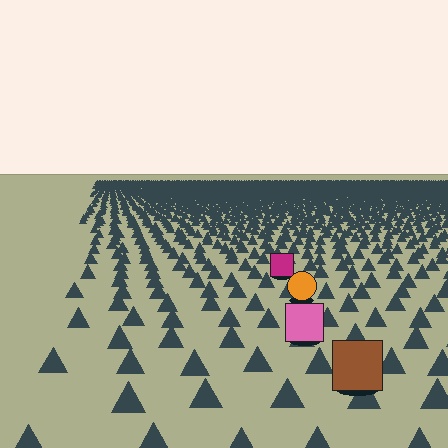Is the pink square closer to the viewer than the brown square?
No. The brown square is closer — you can tell from the texture gradient: the ground texture is coarser near it.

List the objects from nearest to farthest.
From nearest to farthest: the brown square, the pink square, the orange circle, the magenta square.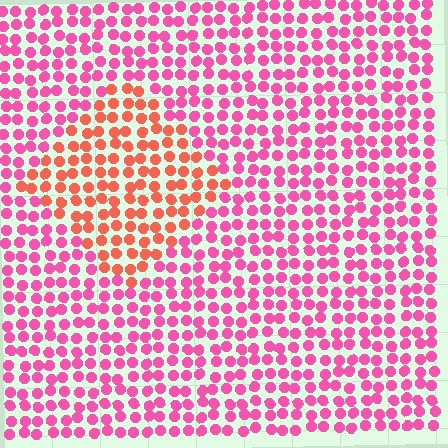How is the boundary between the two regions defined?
The boundary is defined purely by a slight shift in hue (about 39 degrees). Spacing, size, and orientation are identical on both sides.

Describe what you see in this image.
The image is filled with small pink elements in a uniform arrangement. A diamond-shaped region is visible where the elements are tinted to a slightly different hue, forming a subtle color boundary.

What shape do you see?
I see a diamond.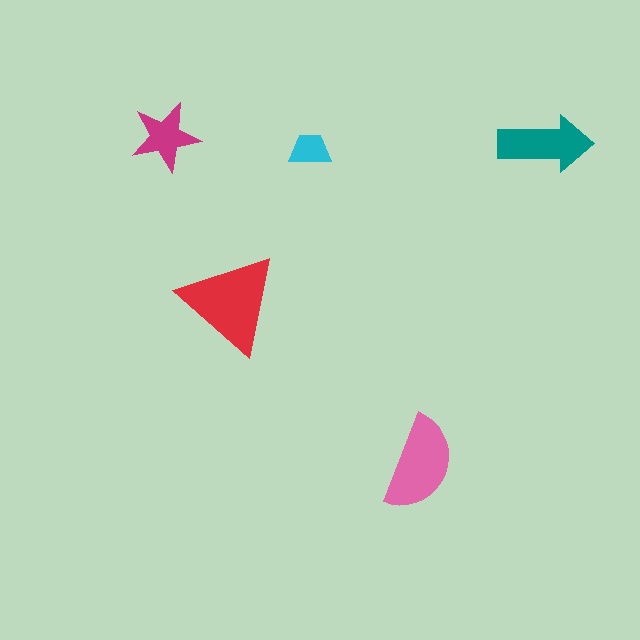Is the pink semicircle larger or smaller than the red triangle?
Smaller.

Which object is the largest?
The red triangle.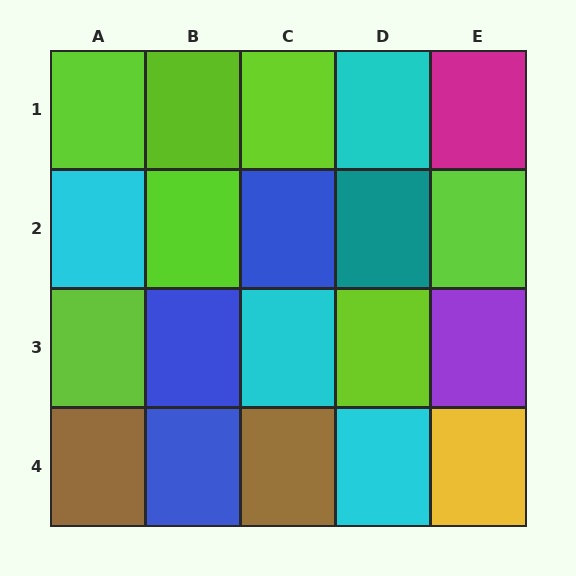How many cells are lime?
7 cells are lime.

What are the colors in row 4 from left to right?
Brown, blue, brown, cyan, yellow.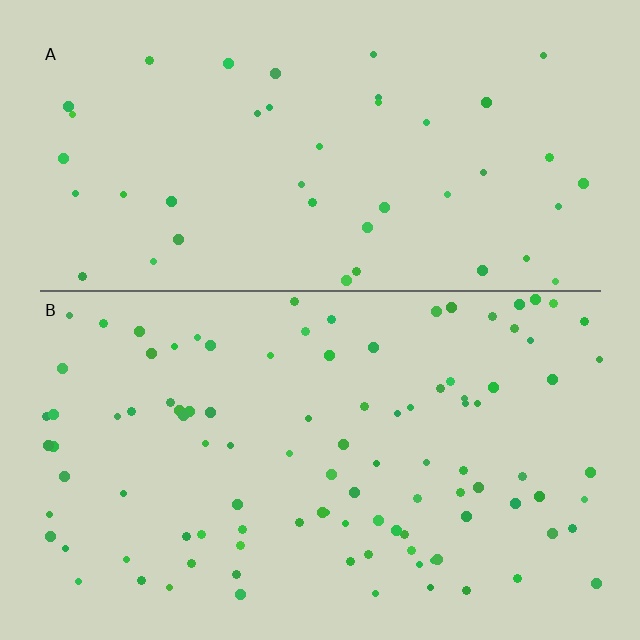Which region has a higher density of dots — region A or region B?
B (the bottom).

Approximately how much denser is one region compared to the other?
Approximately 2.3× — region B over region A.